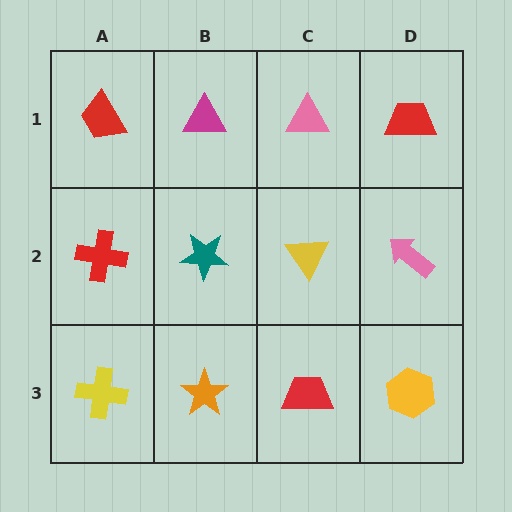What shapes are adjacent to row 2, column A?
A red trapezoid (row 1, column A), a yellow cross (row 3, column A), a teal star (row 2, column B).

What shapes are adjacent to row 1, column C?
A yellow triangle (row 2, column C), a magenta triangle (row 1, column B), a red trapezoid (row 1, column D).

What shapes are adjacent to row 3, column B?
A teal star (row 2, column B), a yellow cross (row 3, column A), a red trapezoid (row 3, column C).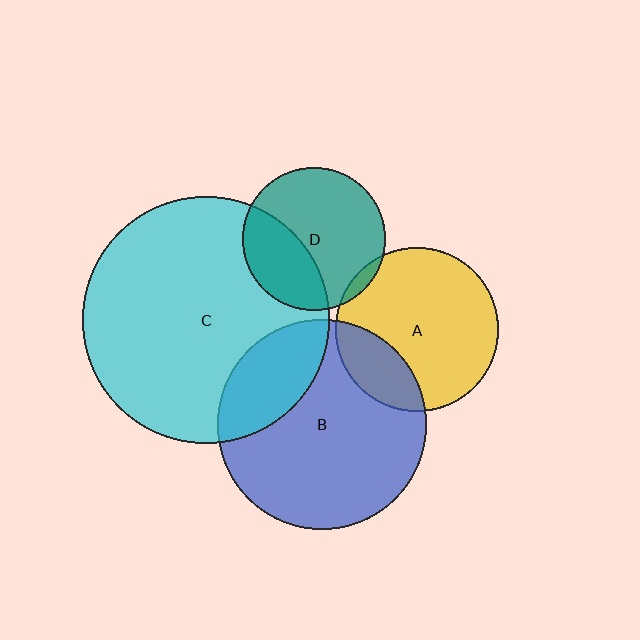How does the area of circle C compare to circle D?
Approximately 3.0 times.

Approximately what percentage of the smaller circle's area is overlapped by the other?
Approximately 25%.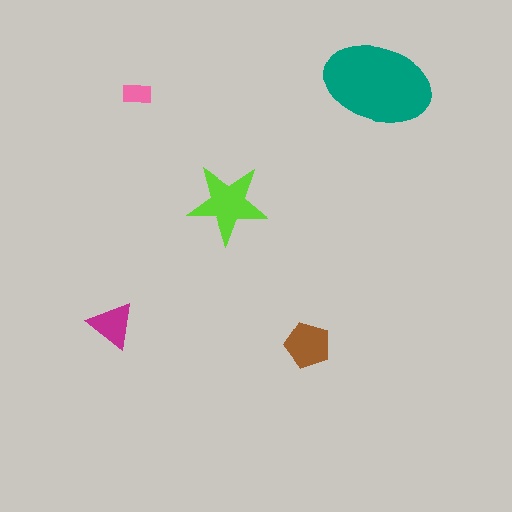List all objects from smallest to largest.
The pink rectangle, the magenta triangle, the brown pentagon, the lime star, the teal ellipse.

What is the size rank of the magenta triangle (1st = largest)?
4th.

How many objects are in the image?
There are 5 objects in the image.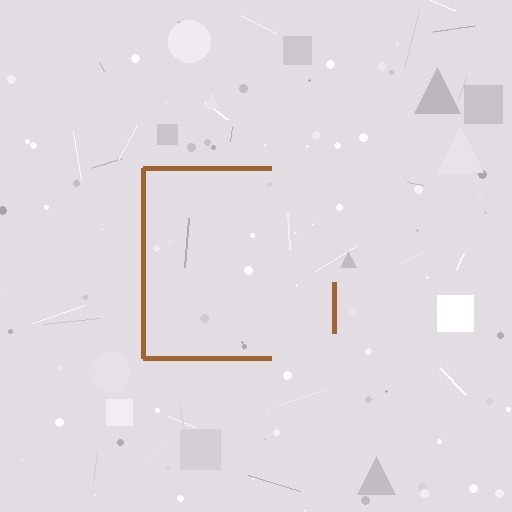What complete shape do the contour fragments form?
The contour fragments form a square.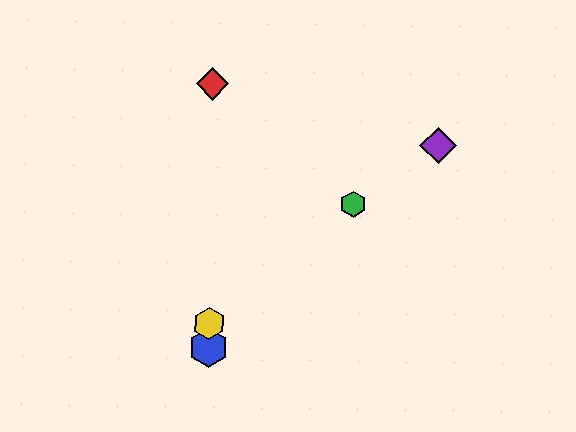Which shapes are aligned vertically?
The red diamond, the blue hexagon, the yellow hexagon are aligned vertically.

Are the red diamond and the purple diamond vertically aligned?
No, the red diamond is at x≈212 and the purple diamond is at x≈438.